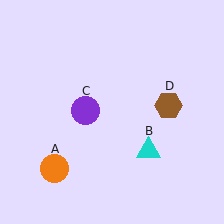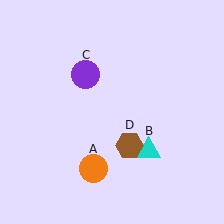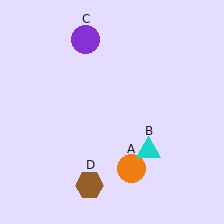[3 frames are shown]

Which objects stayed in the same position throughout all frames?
Cyan triangle (object B) remained stationary.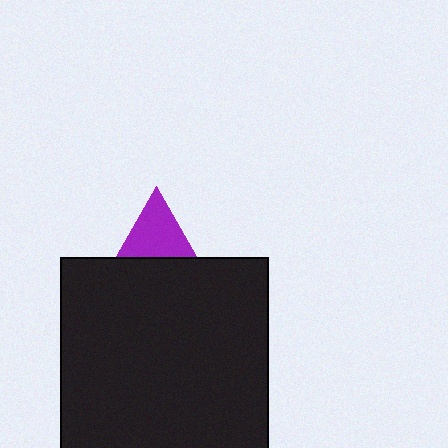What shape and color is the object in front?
The object in front is a black square.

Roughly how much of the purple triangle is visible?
About half of it is visible (roughly 52%).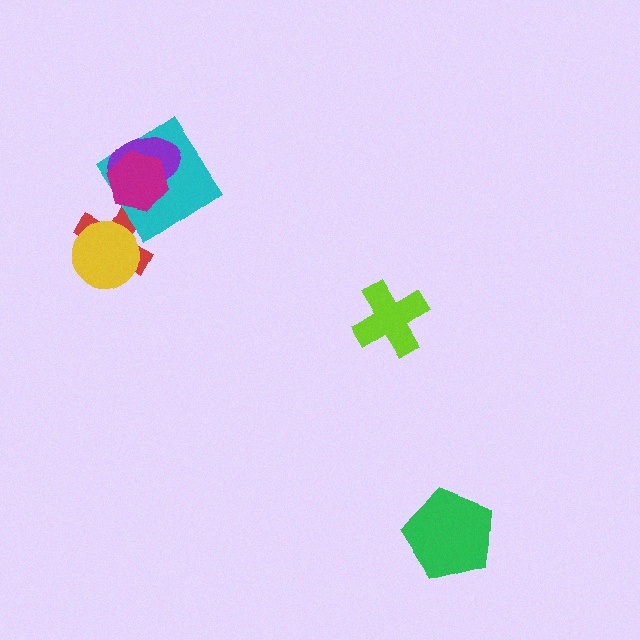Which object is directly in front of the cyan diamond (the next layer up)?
The purple ellipse is directly in front of the cyan diamond.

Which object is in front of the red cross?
The yellow circle is in front of the red cross.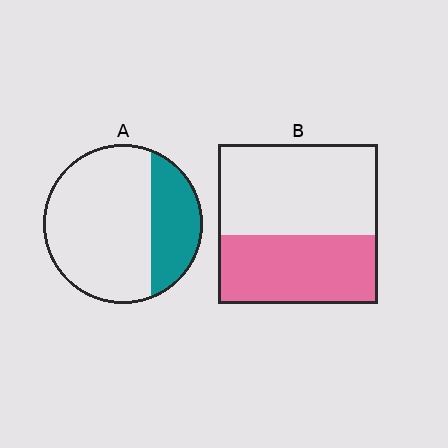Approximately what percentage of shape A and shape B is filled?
A is approximately 30% and B is approximately 45%.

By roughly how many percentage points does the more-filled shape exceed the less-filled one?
By roughly 15 percentage points (B over A).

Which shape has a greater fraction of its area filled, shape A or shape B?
Shape B.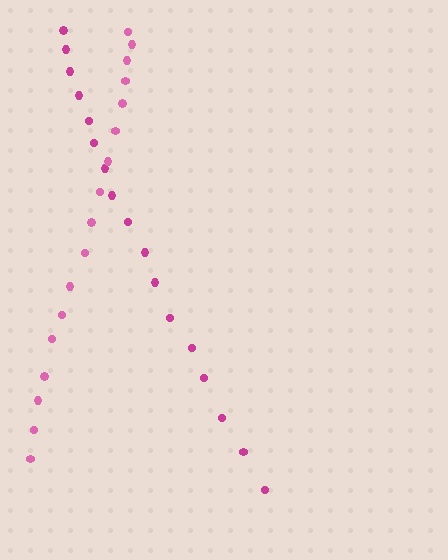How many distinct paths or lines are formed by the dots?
There are 2 distinct paths.